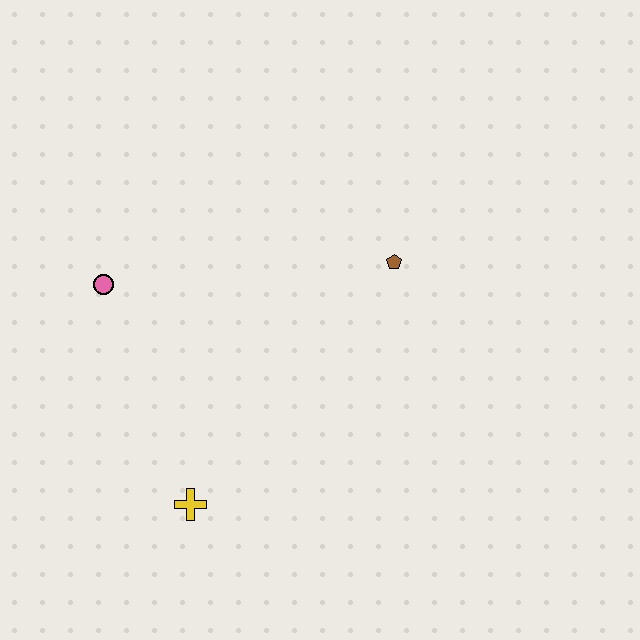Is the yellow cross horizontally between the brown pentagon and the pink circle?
Yes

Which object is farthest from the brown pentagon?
The yellow cross is farthest from the brown pentagon.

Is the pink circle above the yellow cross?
Yes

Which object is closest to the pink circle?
The yellow cross is closest to the pink circle.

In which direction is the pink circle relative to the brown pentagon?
The pink circle is to the left of the brown pentagon.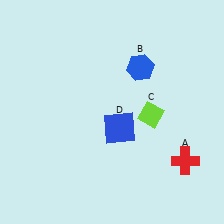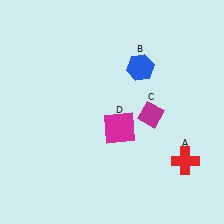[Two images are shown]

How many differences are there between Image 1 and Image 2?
There are 2 differences between the two images.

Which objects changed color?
C changed from lime to magenta. D changed from blue to magenta.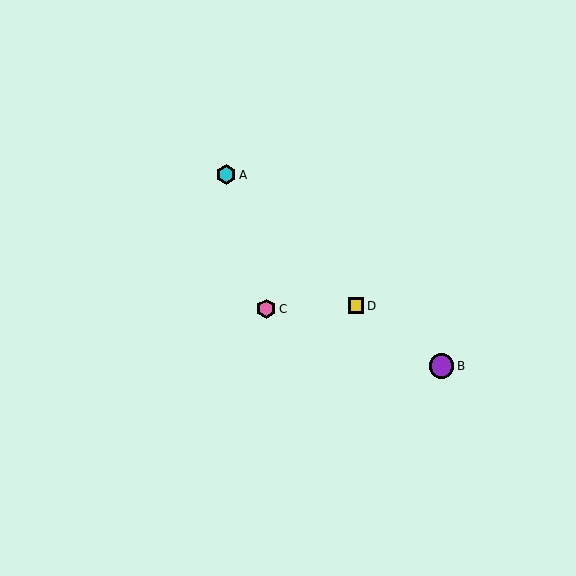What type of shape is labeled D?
Shape D is a yellow square.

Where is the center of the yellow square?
The center of the yellow square is at (356, 306).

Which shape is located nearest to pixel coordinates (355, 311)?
The yellow square (labeled D) at (356, 306) is nearest to that location.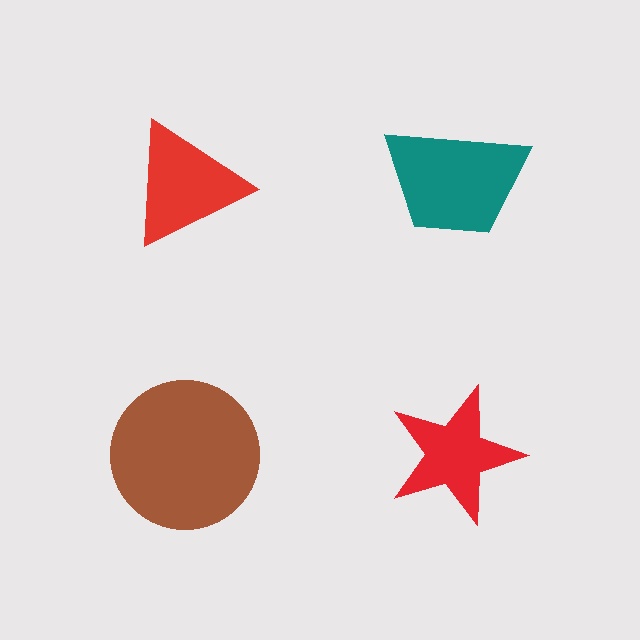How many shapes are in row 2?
2 shapes.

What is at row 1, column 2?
A teal trapezoid.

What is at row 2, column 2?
A red star.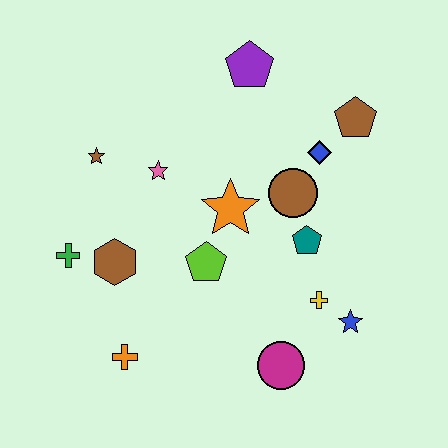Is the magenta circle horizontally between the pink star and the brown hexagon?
No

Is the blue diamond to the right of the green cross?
Yes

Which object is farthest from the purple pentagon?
The orange cross is farthest from the purple pentagon.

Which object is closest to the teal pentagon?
The brown circle is closest to the teal pentagon.